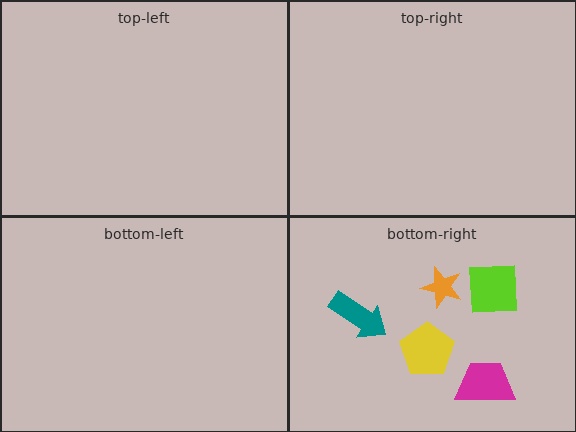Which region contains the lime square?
The bottom-right region.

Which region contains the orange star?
The bottom-right region.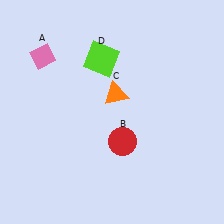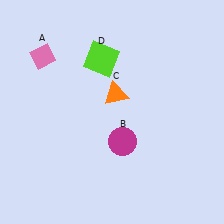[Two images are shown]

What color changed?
The circle (B) changed from red in Image 1 to magenta in Image 2.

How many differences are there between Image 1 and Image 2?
There is 1 difference between the two images.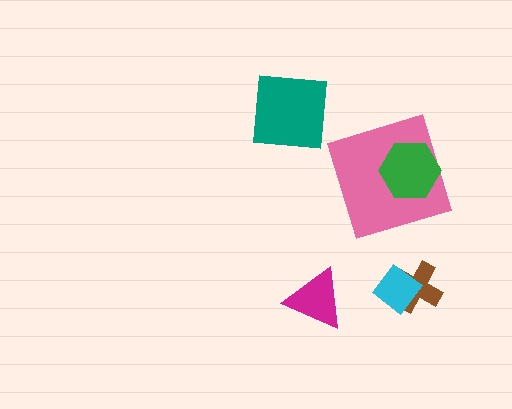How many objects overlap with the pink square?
1 object overlaps with the pink square.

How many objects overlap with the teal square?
0 objects overlap with the teal square.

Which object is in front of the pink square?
The green hexagon is in front of the pink square.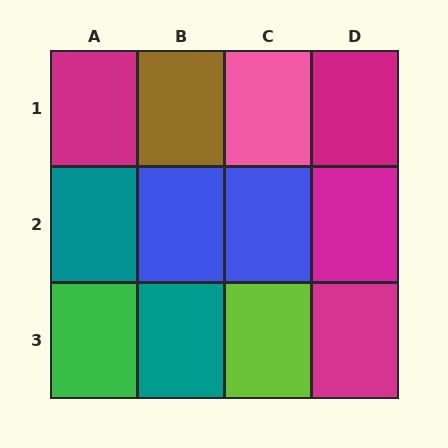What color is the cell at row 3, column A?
Green.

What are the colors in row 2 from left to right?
Teal, blue, blue, magenta.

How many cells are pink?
1 cell is pink.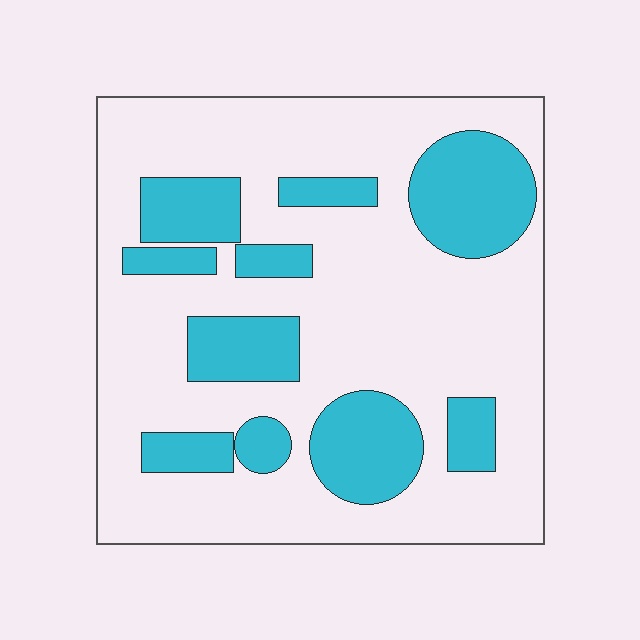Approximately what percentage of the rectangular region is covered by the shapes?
Approximately 30%.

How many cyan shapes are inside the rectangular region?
10.